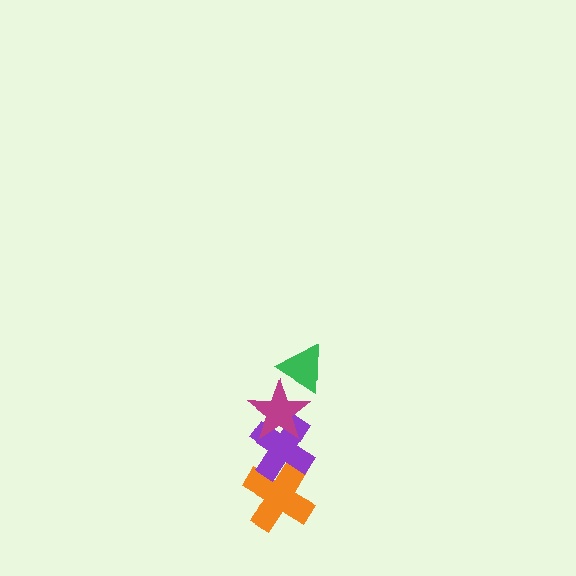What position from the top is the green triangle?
The green triangle is 1st from the top.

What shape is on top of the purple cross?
The magenta star is on top of the purple cross.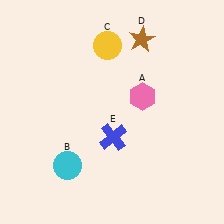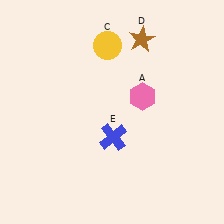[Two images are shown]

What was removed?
The cyan circle (B) was removed in Image 2.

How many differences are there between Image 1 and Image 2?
There is 1 difference between the two images.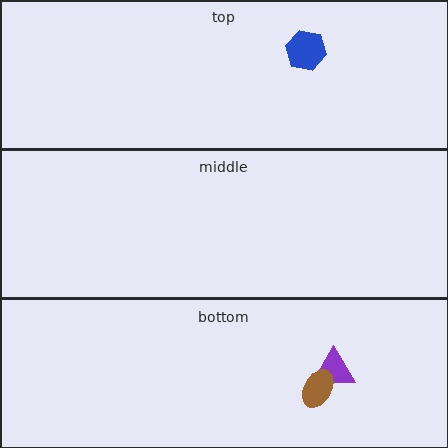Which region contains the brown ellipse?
The bottom region.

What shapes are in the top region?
The blue hexagon.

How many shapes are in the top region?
1.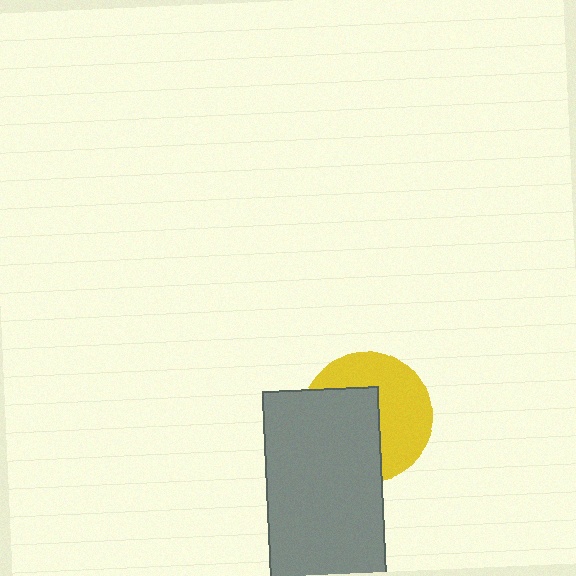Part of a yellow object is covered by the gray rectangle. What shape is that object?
It is a circle.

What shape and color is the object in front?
The object in front is a gray rectangle.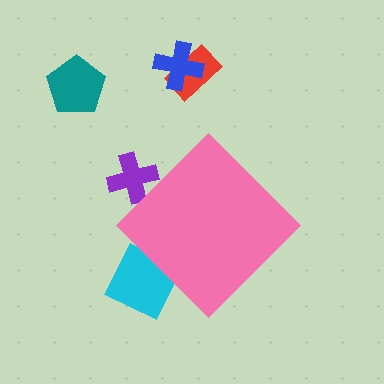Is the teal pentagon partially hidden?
No, the teal pentagon is fully visible.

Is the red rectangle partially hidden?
No, the red rectangle is fully visible.